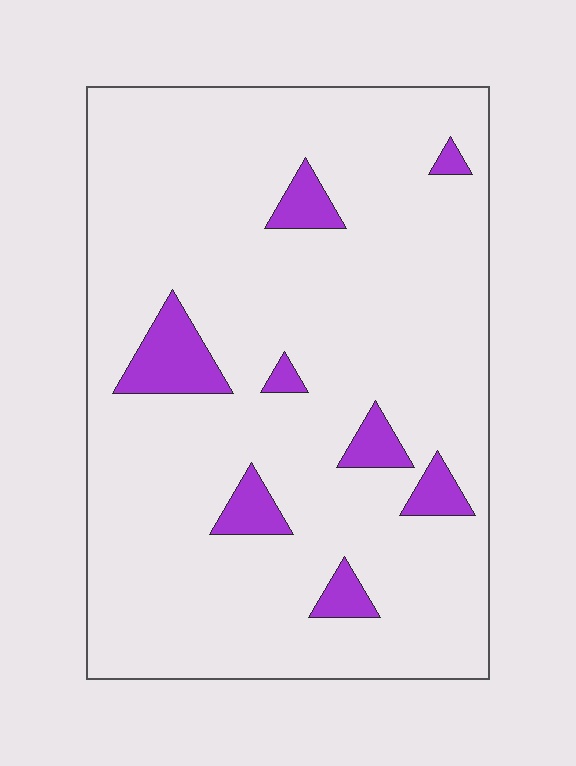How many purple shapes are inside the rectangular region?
8.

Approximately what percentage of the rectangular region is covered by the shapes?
Approximately 10%.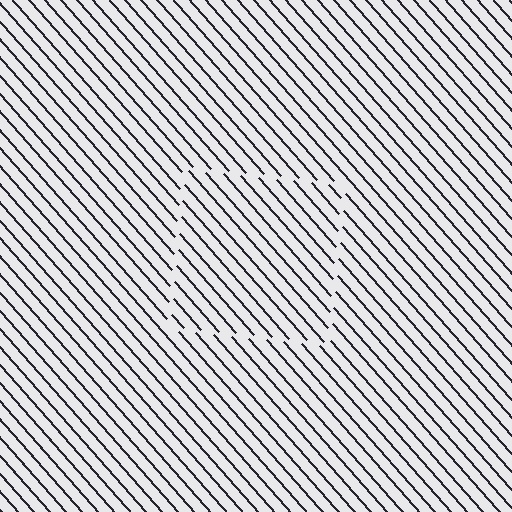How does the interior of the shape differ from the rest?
The interior of the shape contains the same grating, shifted by half a period — the contour is defined by the phase discontinuity where line-ends from the inner and outer gratings abut.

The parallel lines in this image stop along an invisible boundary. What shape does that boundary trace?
An illusory square. The interior of the shape contains the same grating, shifted by half a period — the contour is defined by the phase discontinuity where line-ends from the inner and outer gratings abut.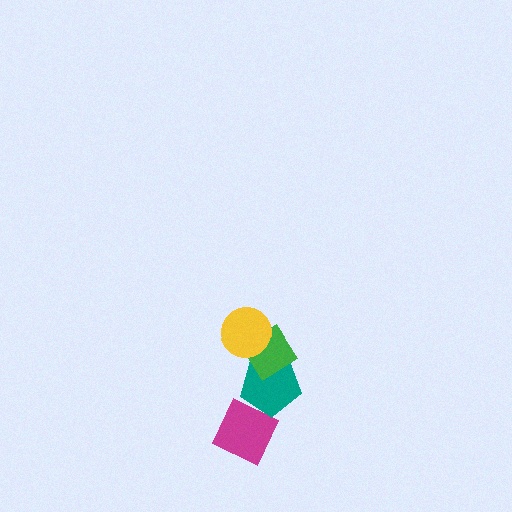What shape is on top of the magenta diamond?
The teal pentagon is on top of the magenta diamond.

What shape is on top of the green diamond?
The yellow circle is on top of the green diamond.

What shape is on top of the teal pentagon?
The green diamond is on top of the teal pentagon.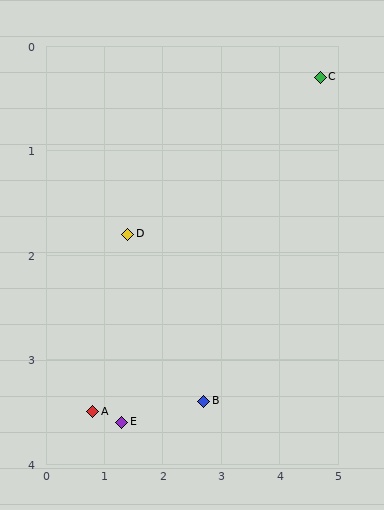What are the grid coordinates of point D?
Point D is at approximately (1.4, 1.8).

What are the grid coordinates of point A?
Point A is at approximately (0.8, 3.5).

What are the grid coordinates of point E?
Point E is at approximately (1.3, 3.6).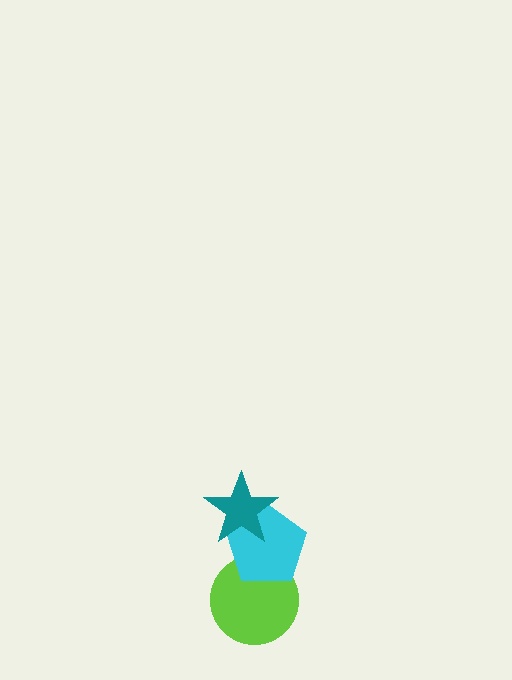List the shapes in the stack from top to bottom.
From top to bottom: the teal star, the cyan pentagon, the lime circle.